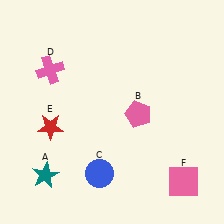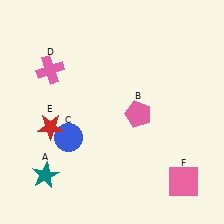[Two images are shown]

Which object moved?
The blue circle (C) moved up.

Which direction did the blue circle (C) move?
The blue circle (C) moved up.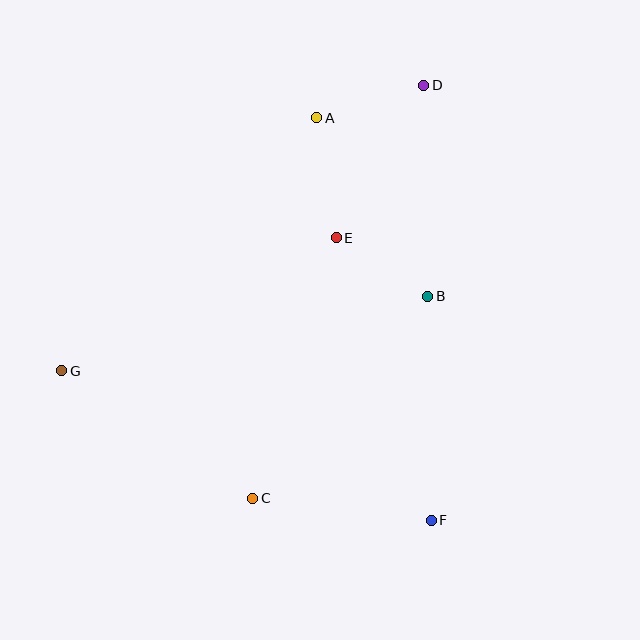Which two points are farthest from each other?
Points D and G are farthest from each other.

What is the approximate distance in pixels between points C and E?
The distance between C and E is approximately 274 pixels.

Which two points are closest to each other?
Points B and E are closest to each other.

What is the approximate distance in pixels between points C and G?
The distance between C and G is approximately 230 pixels.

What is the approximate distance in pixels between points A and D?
The distance between A and D is approximately 112 pixels.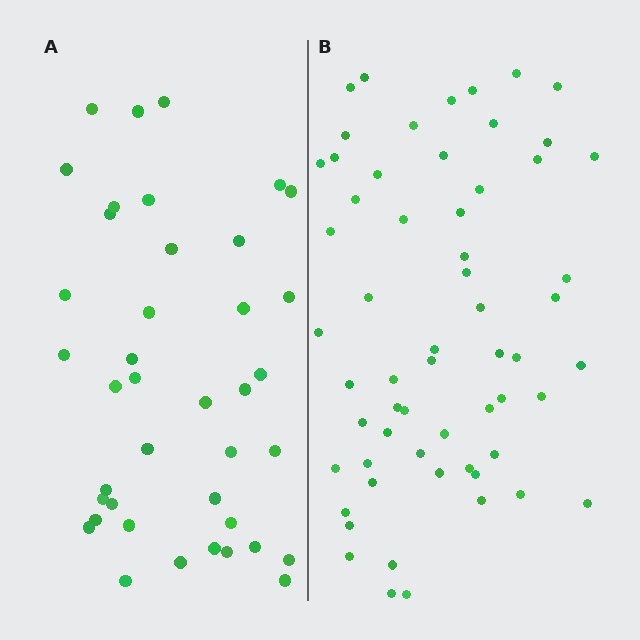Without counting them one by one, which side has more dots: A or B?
Region B (the right region) has more dots.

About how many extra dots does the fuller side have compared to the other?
Region B has approximately 20 more dots than region A.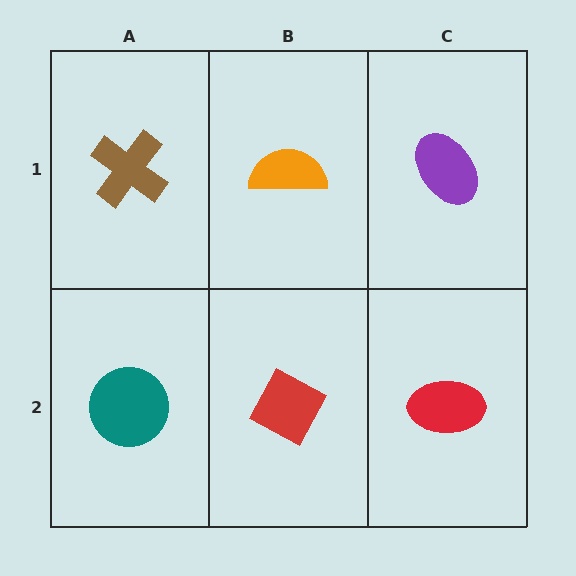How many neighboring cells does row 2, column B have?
3.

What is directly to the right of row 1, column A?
An orange semicircle.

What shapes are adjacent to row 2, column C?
A purple ellipse (row 1, column C), a red diamond (row 2, column B).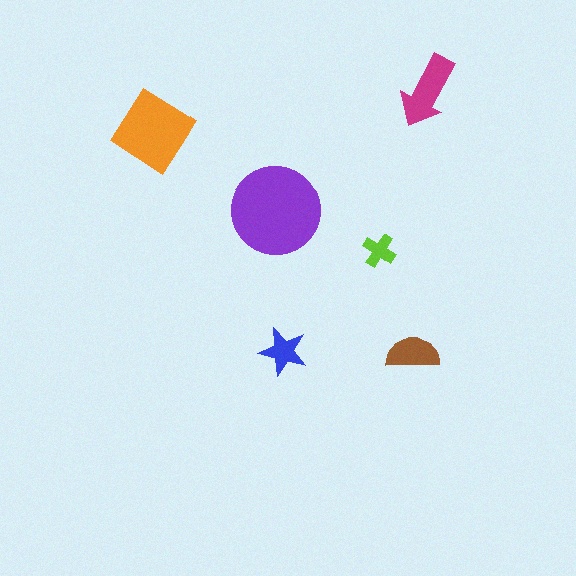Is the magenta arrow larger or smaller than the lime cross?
Larger.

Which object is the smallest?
The lime cross.